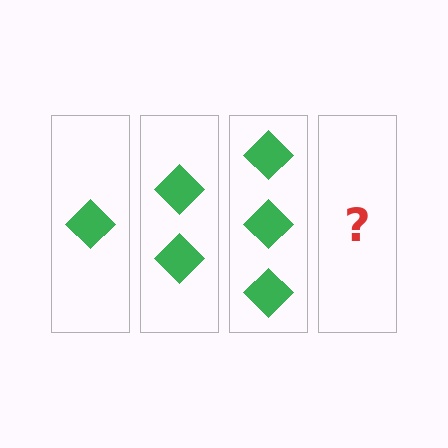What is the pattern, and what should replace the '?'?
The pattern is that each step adds one more diamond. The '?' should be 4 diamonds.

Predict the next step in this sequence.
The next step is 4 diamonds.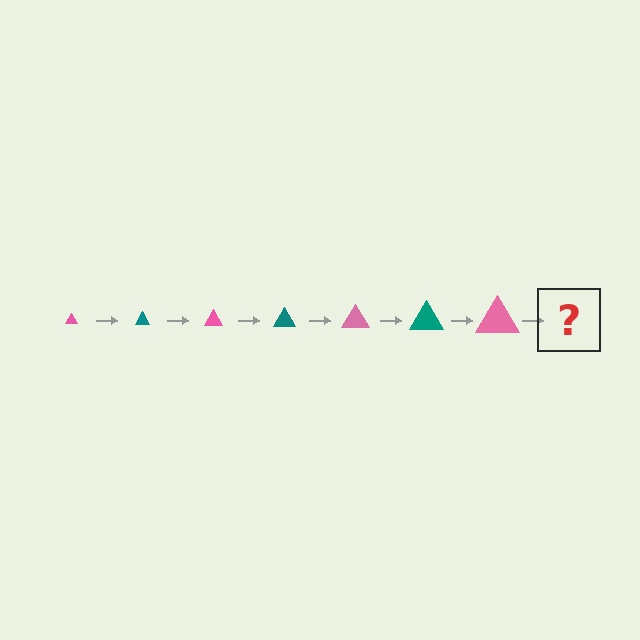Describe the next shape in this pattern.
It should be a teal triangle, larger than the previous one.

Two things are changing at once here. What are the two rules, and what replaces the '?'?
The two rules are that the triangle grows larger each step and the color cycles through pink and teal. The '?' should be a teal triangle, larger than the previous one.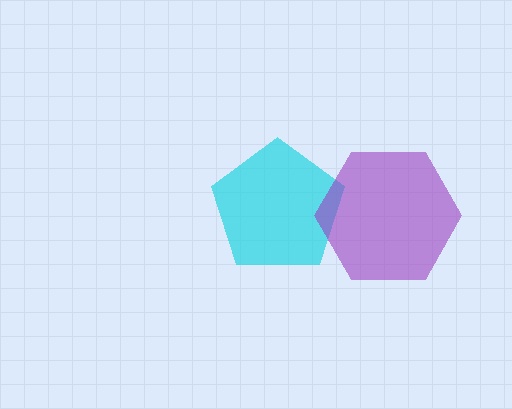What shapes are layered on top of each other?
The layered shapes are: a cyan pentagon, a purple hexagon.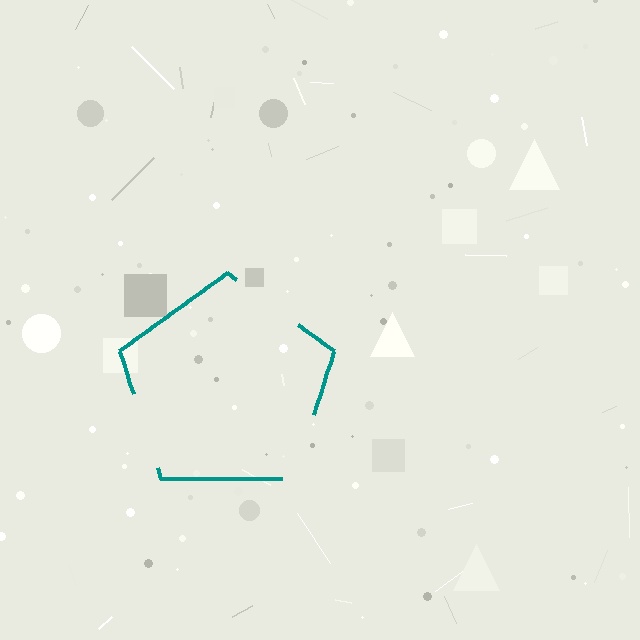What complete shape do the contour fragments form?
The contour fragments form a pentagon.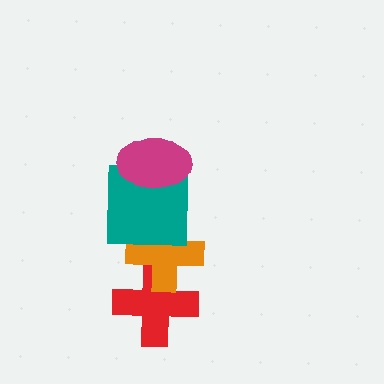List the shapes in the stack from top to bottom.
From top to bottom: the magenta ellipse, the teal square, the orange cross, the red cross.